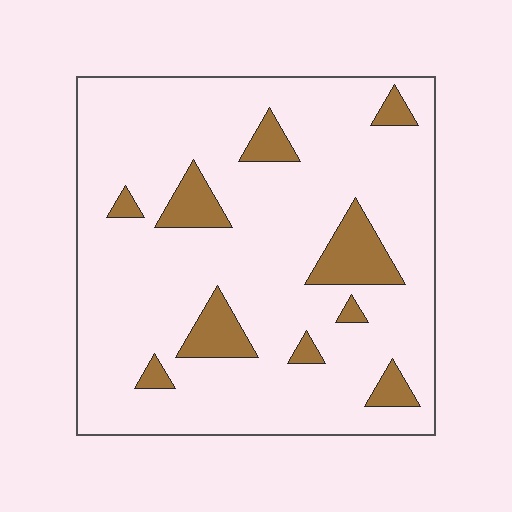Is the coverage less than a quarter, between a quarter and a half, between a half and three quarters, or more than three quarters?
Less than a quarter.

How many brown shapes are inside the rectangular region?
10.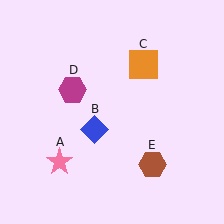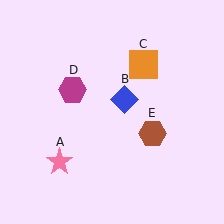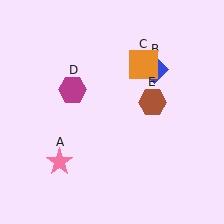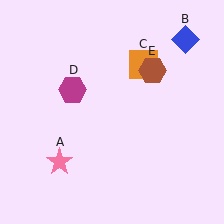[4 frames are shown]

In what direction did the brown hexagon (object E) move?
The brown hexagon (object E) moved up.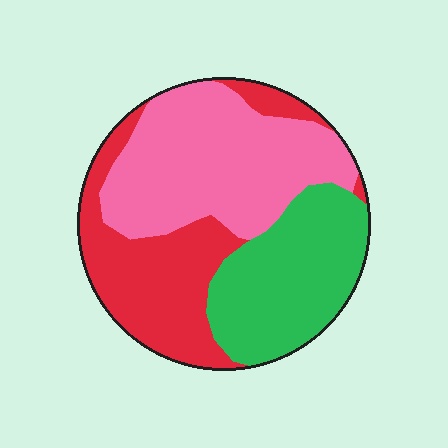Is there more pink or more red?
Pink.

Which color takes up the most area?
Pink, at roughly 40%.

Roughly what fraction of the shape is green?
Green covers 29% of the shape.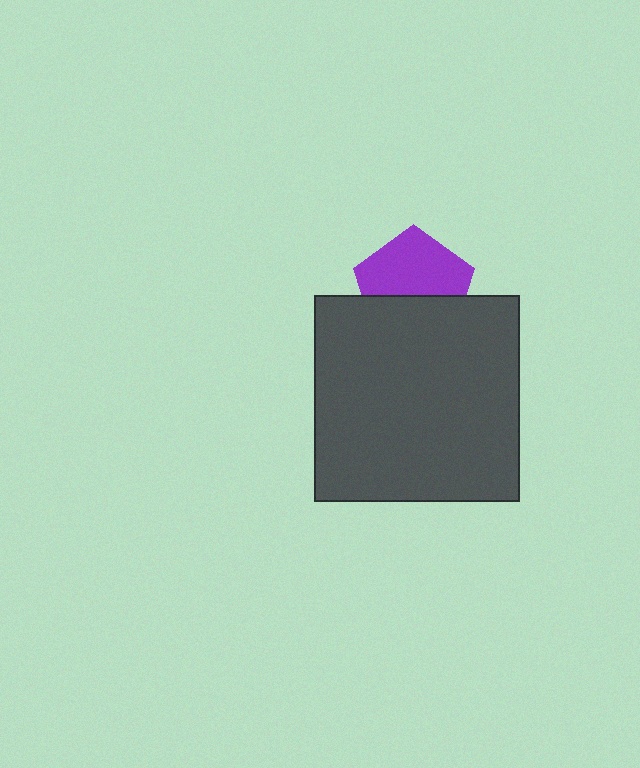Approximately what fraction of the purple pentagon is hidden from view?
Roughly 42% of the purple pentagon is hidden behind the dark gray square.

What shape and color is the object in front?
The object in front is a dark gray square.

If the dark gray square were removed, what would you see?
You would see the complete purple pentagon.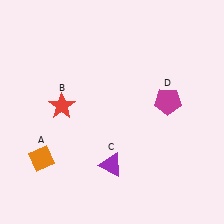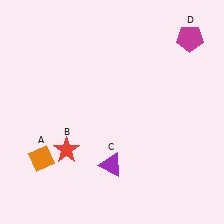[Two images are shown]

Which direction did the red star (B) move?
The red star (B) moved down.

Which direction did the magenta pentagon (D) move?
The magenta pentagon (D) moved up.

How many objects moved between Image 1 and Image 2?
2 objects moved between the two images.